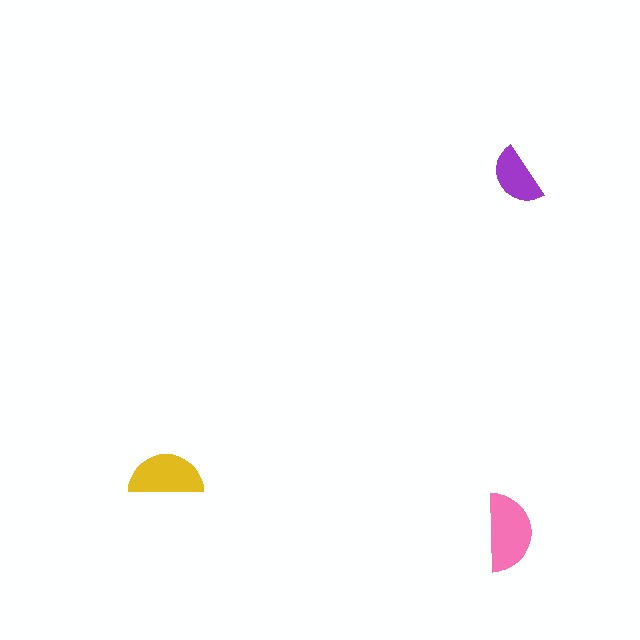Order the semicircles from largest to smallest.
the pink one, the yellow one, the purple one.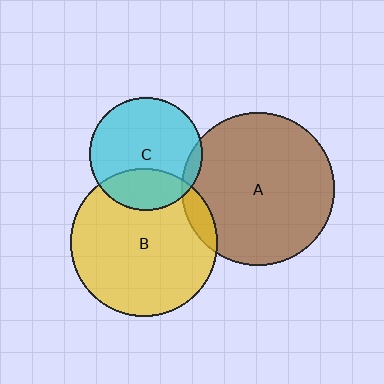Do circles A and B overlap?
Yes.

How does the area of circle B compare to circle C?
Approximately 1.7 times.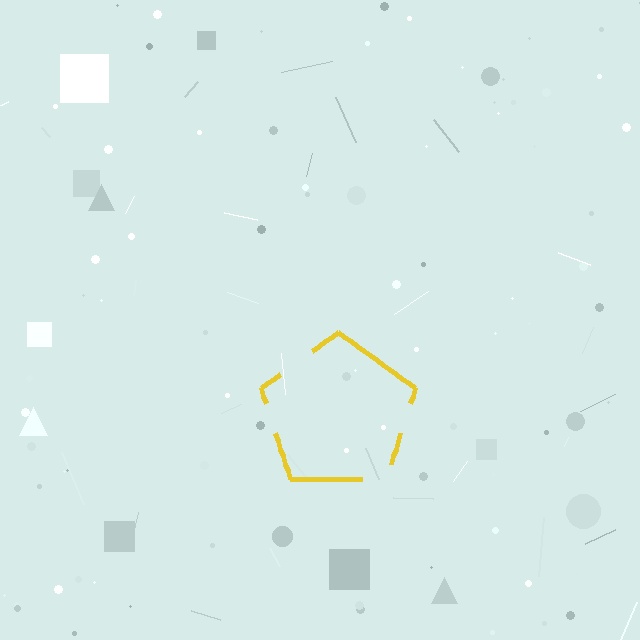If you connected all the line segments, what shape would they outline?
They would outline a pentagon.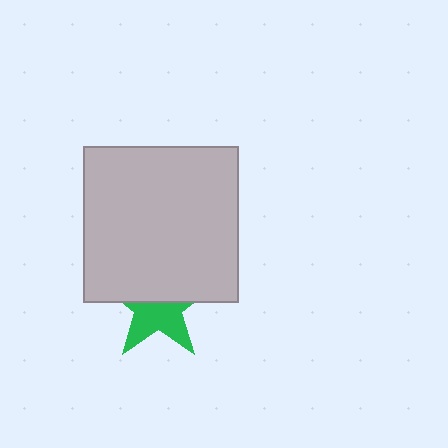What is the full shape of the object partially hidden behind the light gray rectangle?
The partially hidden object is a green star.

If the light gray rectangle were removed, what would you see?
You would see the complete green star.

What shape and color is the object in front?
The object in front is a light gray rectangle.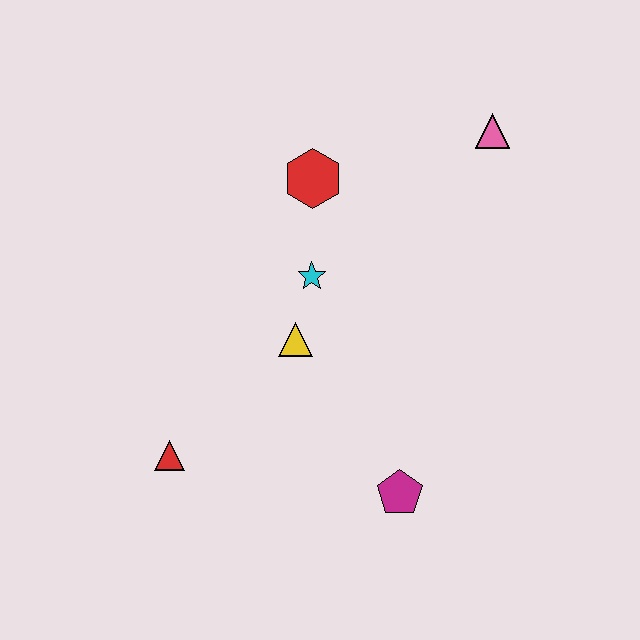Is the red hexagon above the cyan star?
Yes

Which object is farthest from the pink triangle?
The red triangle is farthest from the pink triangle.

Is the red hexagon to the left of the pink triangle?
Yes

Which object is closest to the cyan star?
The yellow triangle is closest to the cyan star.